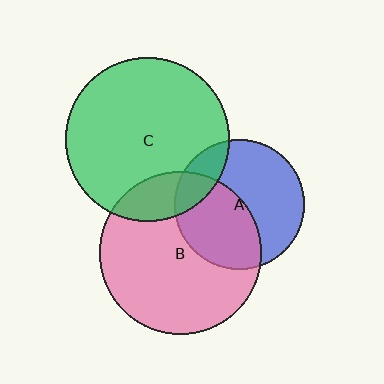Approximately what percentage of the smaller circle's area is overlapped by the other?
Approximately 15%.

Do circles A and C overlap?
Yes.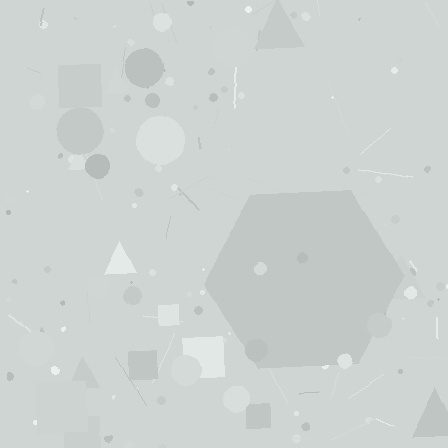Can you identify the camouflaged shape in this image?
The camouflaged shape is a hexagon.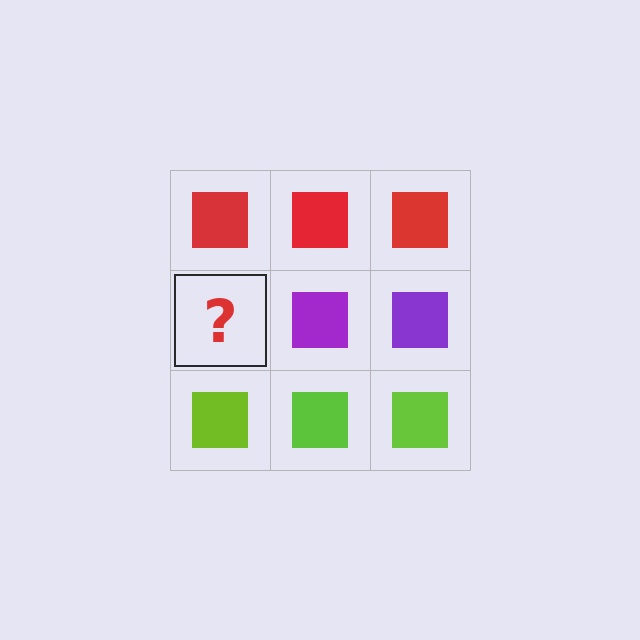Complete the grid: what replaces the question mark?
The question mark should be replaced with a purple square.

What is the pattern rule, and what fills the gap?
The rule is that each row has a consistent color. The gap should be filled with a purple square.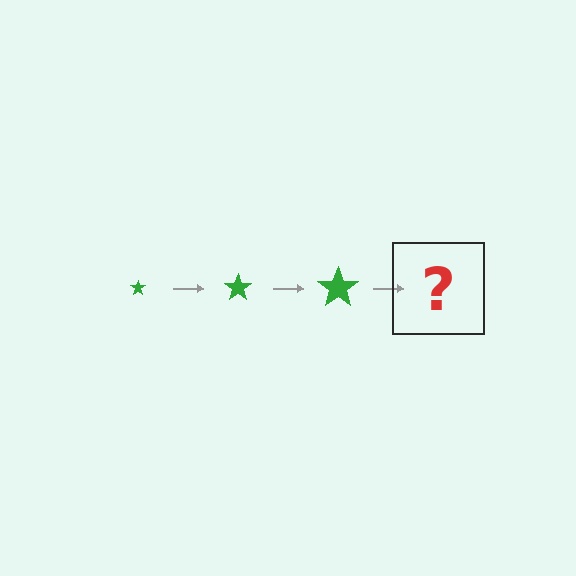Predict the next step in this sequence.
The next step is a green star, larger than the previous one.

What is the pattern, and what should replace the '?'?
The pattern is that the star gets progressively larger each step. The '?' should be a green star, larger than the previous one.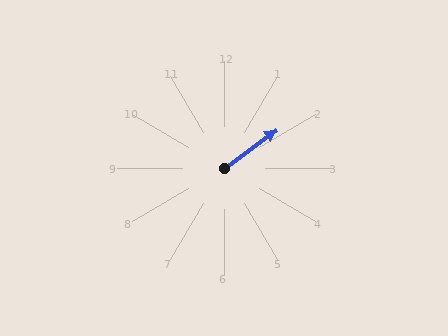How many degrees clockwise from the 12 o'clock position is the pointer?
Approximately 54 degrees.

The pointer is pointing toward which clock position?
Roughly 2 o'clock.